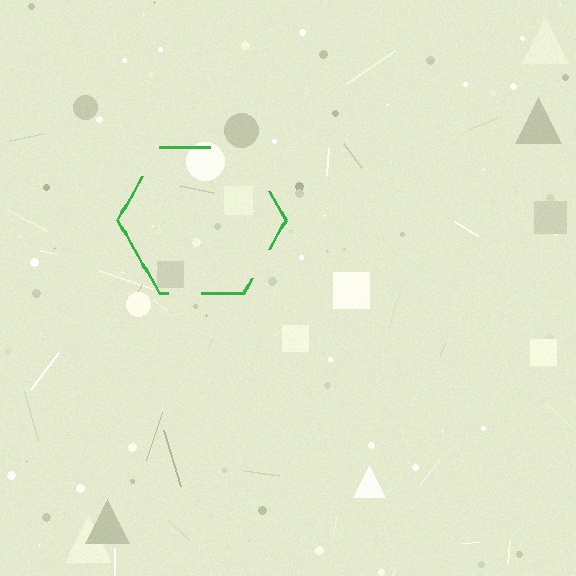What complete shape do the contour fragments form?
The contour fragments form a hexagon.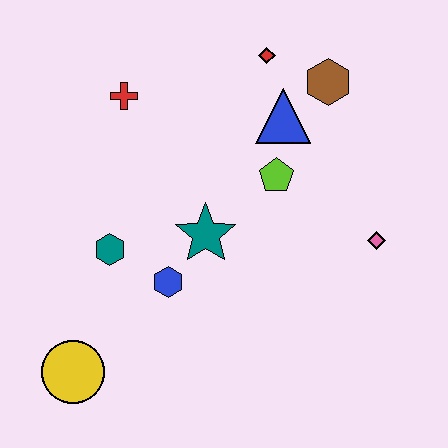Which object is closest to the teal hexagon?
The blue hexagon is closest to the teal hexagon.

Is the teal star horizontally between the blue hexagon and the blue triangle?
Yes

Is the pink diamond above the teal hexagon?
Yes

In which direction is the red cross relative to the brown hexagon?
The red cross is to the left of the brown hexagon.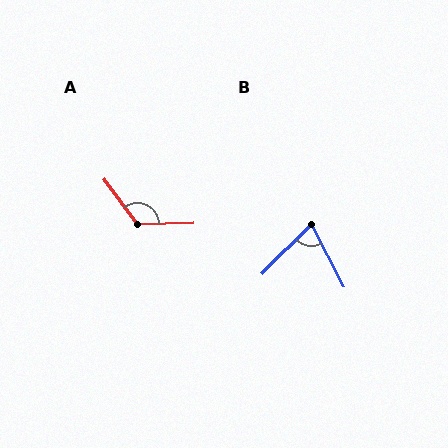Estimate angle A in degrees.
Approximately 125 degrees.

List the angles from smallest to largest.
B (73°), A (125°).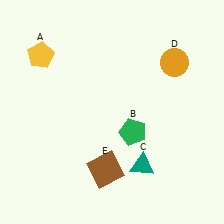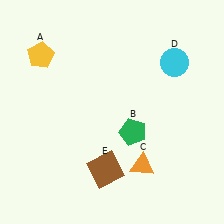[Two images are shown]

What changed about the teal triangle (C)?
In Image 1, C is teal. In Image 2, it changed to orange.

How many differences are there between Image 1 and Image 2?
There are 2 differences between the two images.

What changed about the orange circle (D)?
In Image 1, D is orange. In Image 2, it changed to cyan.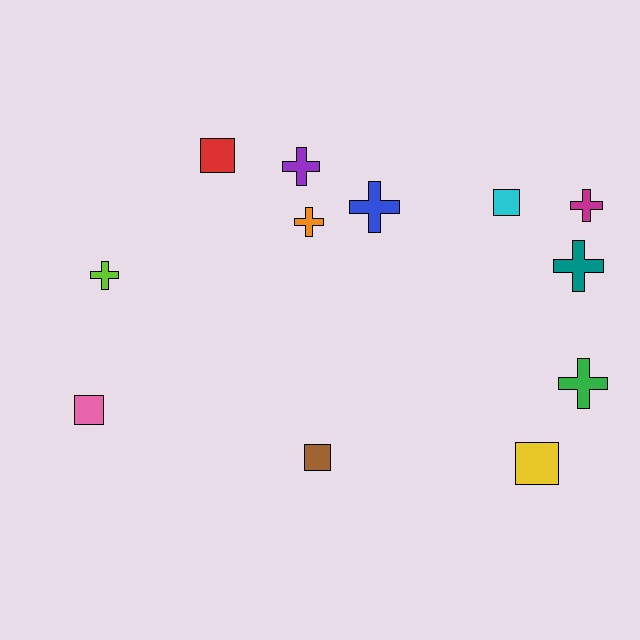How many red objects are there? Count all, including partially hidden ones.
There is 1 red object.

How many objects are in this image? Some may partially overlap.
There are 12 objects.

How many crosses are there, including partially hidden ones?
There are 7 crosses.